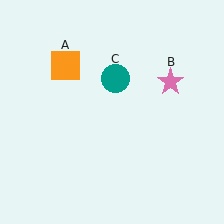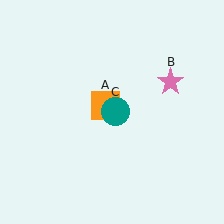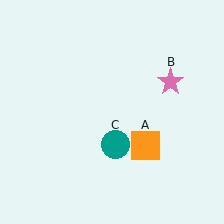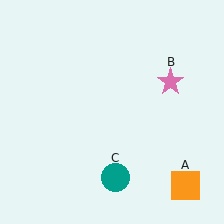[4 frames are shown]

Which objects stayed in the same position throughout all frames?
Pink star (object B) remained stationary.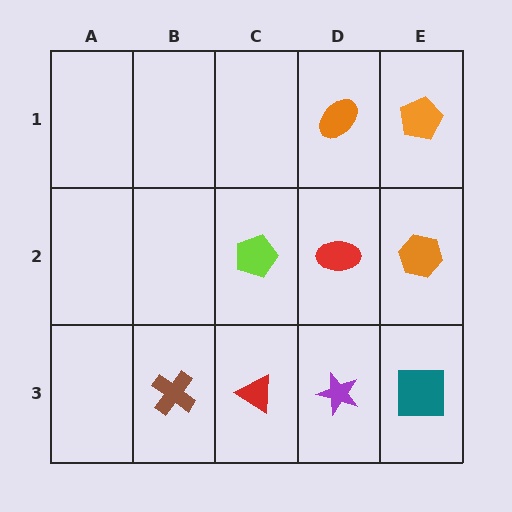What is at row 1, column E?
An orange pentagon.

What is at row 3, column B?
A brown cross.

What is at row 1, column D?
An orange ellipse.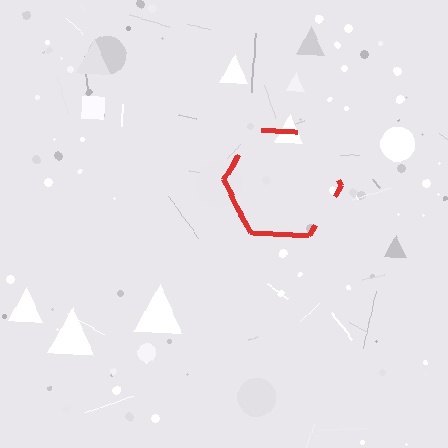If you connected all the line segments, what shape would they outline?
They would outline a hexagon.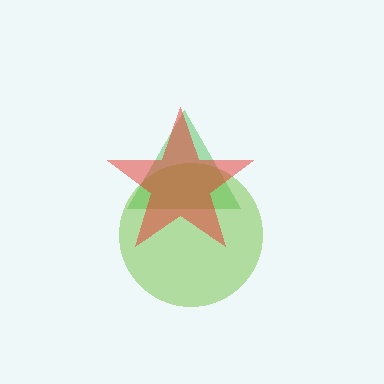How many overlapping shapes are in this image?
There are 3 overlapping shapes in the image.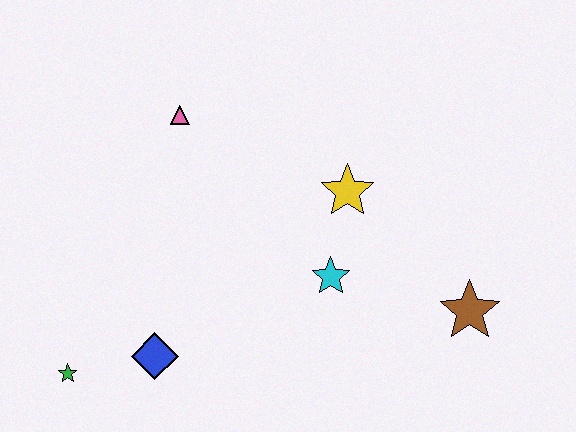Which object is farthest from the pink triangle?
The brown star is farthest from the pink triangle.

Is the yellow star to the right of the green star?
Yes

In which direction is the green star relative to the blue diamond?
The green star is to the left of the blue diamond.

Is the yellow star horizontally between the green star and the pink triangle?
No